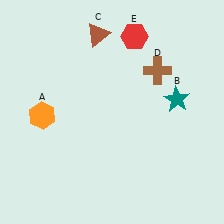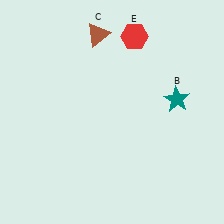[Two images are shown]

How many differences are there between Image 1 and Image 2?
There are 2 differences between the two images.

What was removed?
The orange hexagon (A), the brown cross (D) were removed in Image 2.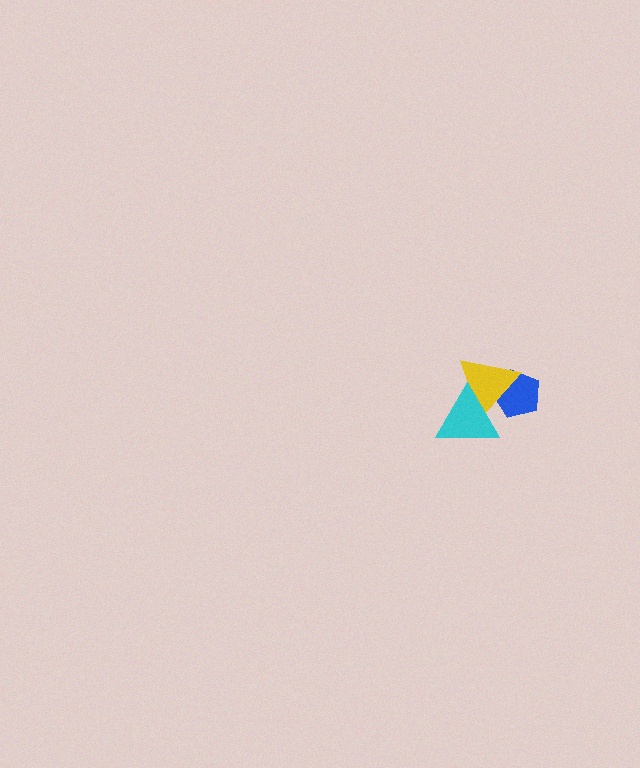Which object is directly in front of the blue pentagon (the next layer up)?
The yellow triangle is directly in front of the blue pentagon.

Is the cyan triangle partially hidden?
No, no other shape covers it.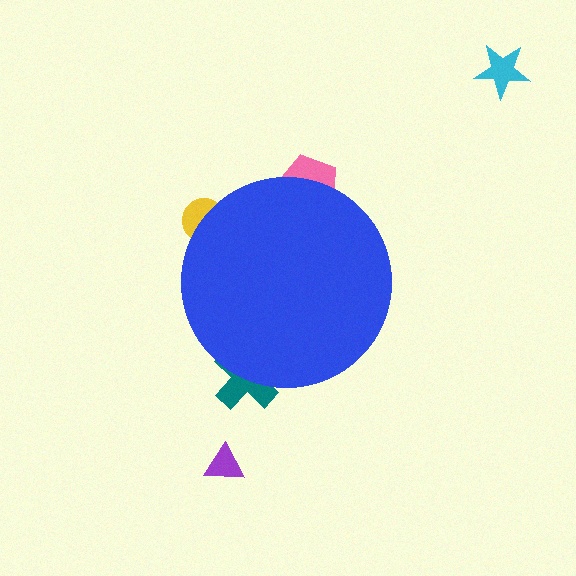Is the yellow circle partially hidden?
Yes, the yellow circle is partially hidden behind the blue circle.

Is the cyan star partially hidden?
No, the cyan star is fully visible.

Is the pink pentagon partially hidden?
Yes, the pink pentagon is partially hidden behind the blue circle.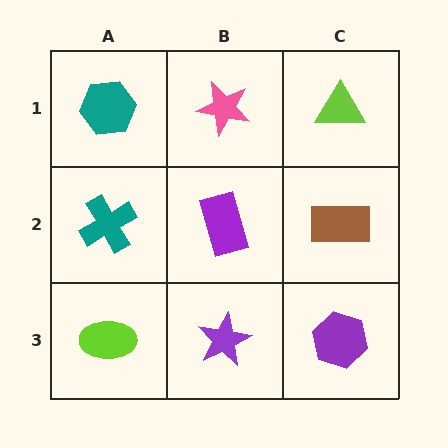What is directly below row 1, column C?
A brown rectangle.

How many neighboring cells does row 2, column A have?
3.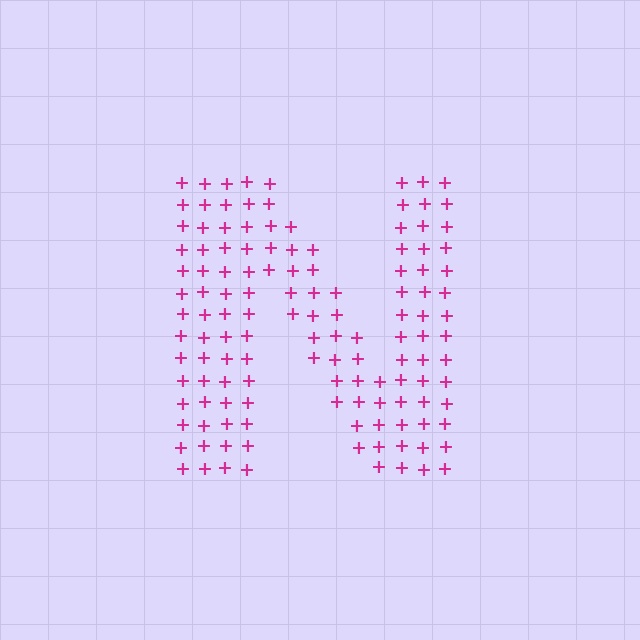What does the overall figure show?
The overall figure shows the letter N.